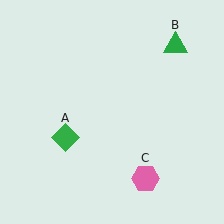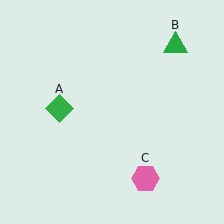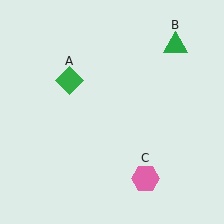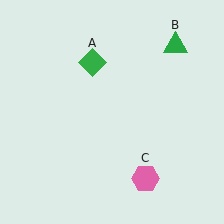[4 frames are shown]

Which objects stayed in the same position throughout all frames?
Green triangle (object B) and pink hexagon (object C) remained stationary.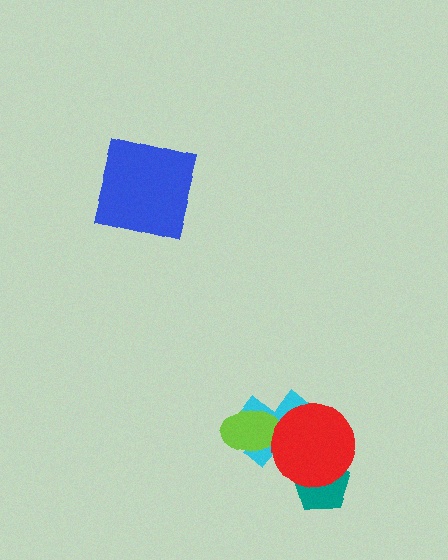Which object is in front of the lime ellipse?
The red circle is in front of the lime ellipse.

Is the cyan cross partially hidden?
Yes, it is partially covered by another shape.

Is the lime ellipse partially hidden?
Yes, it is partially covered by another shape.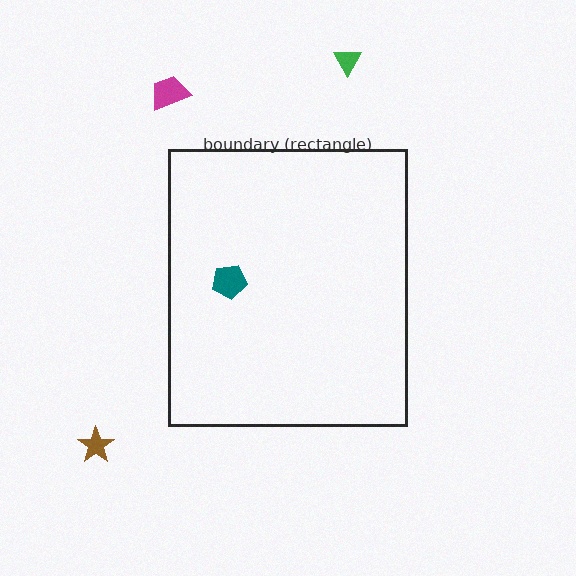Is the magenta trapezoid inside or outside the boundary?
Outside.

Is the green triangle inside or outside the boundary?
Outside.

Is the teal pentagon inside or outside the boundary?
Inside.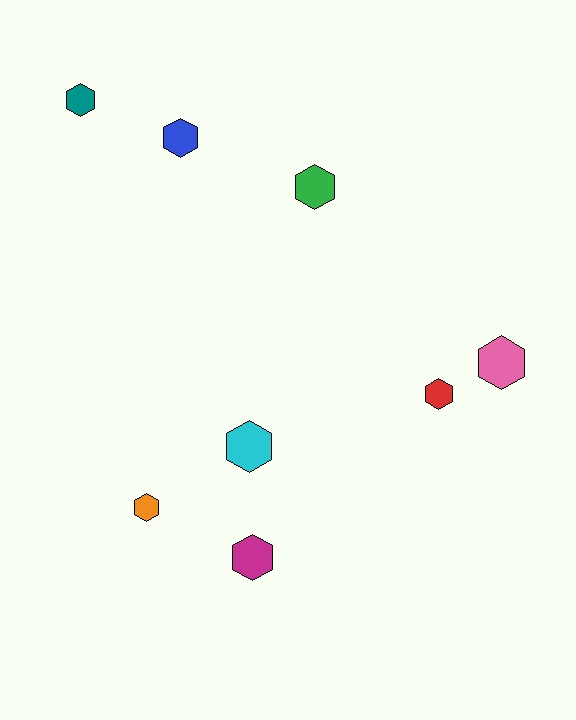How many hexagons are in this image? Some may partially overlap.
There are 8 hexagons.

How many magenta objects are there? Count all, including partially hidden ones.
There is 1 magenta object.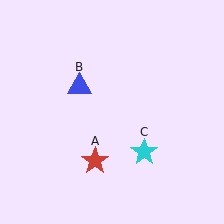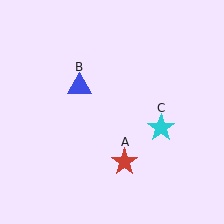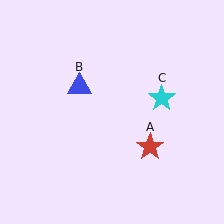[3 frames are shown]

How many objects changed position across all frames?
2 objects changed position: red star (object A), cyan star (object C).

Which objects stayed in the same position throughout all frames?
Blue triangle (object B) remained stationary.